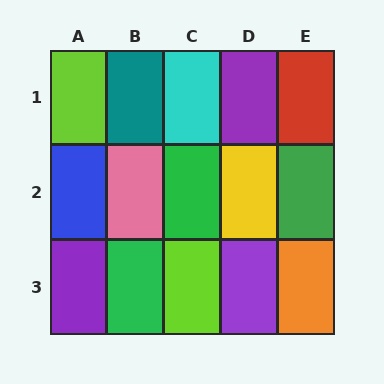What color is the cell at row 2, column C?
Green.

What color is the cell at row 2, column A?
Blue.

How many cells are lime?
2 cells are lime.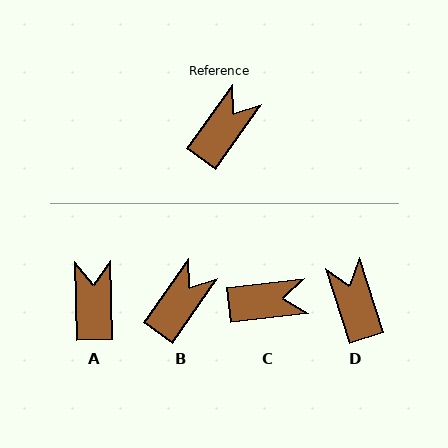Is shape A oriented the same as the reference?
No, it is off by about 37 degrees.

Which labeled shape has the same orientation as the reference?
B.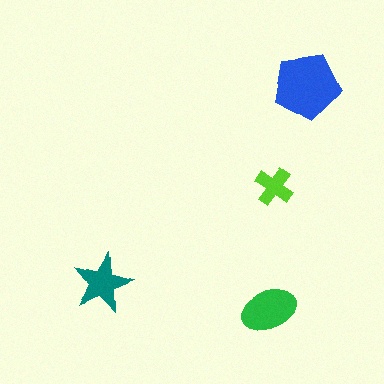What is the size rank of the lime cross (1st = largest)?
4th.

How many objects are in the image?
There are 4 objects in the image.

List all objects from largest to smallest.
The blue pentagon, the green ellipse, the teal star, the lime cross.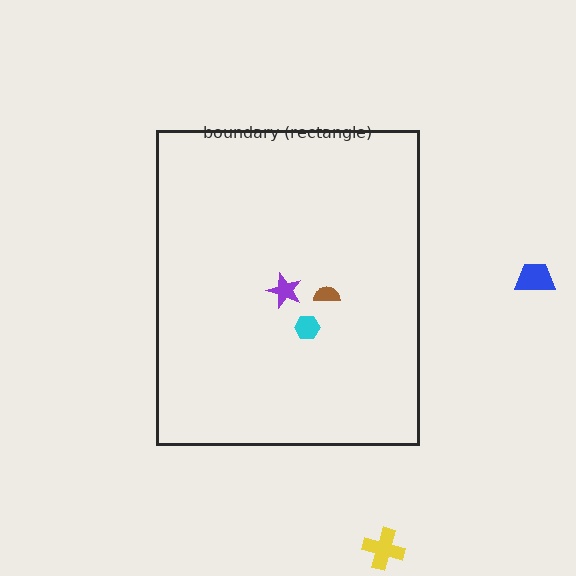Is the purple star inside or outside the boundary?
Inside.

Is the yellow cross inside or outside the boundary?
Outside.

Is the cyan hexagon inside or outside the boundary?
Inside.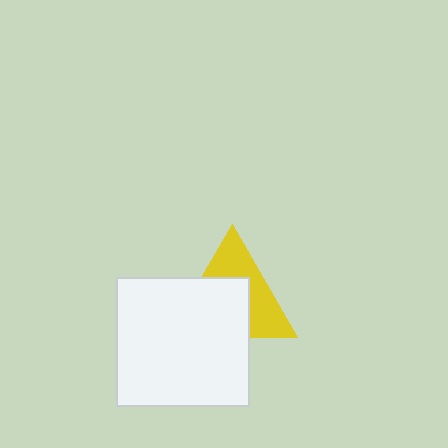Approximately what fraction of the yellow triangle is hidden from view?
Roughly 53% of the yellow triangle is hidden behind the white rectangle.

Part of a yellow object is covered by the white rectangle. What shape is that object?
It is a triangle.